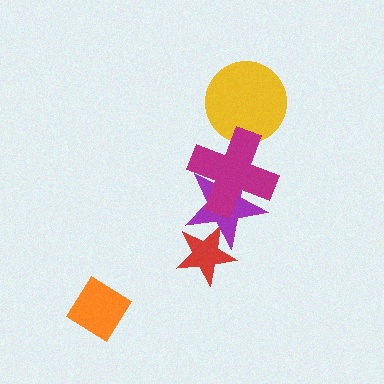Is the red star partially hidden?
Yes, it is partially covered by another shape.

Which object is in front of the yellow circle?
The magenta cross is in front of the yellow circle.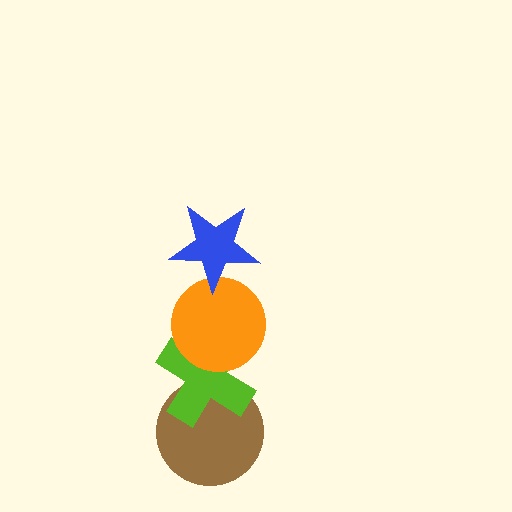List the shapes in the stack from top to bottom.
From top to bottom: the blue star, the orange circle, the lime cross, the brown circle.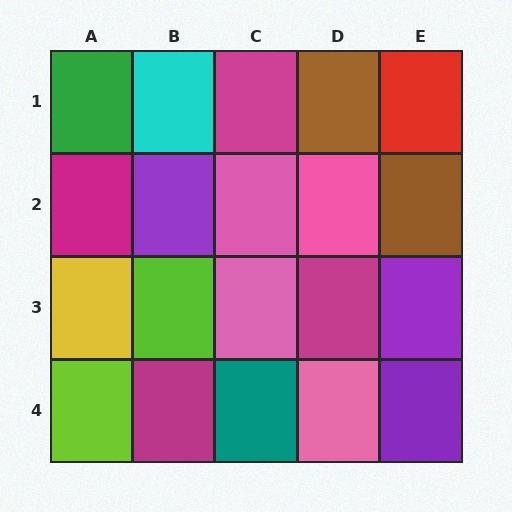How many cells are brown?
2 cells are brown.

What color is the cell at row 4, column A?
Lime.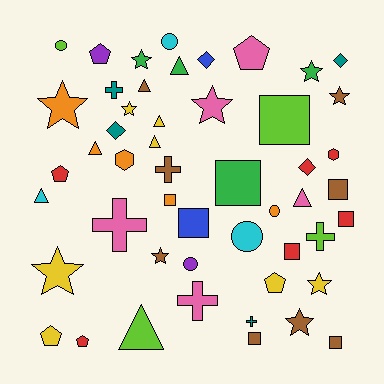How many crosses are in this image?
There are 6 crosses.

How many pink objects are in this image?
There are 5 pink objects.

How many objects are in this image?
There are 50 objects.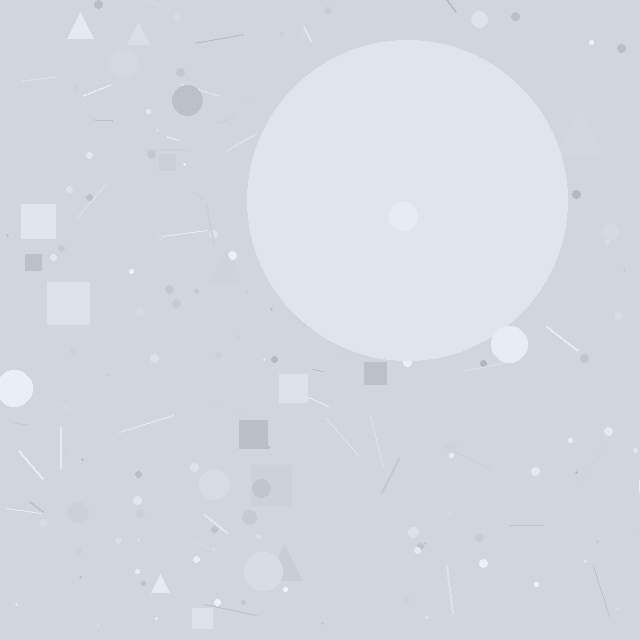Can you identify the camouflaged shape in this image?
The camouflaged shape is a circle.